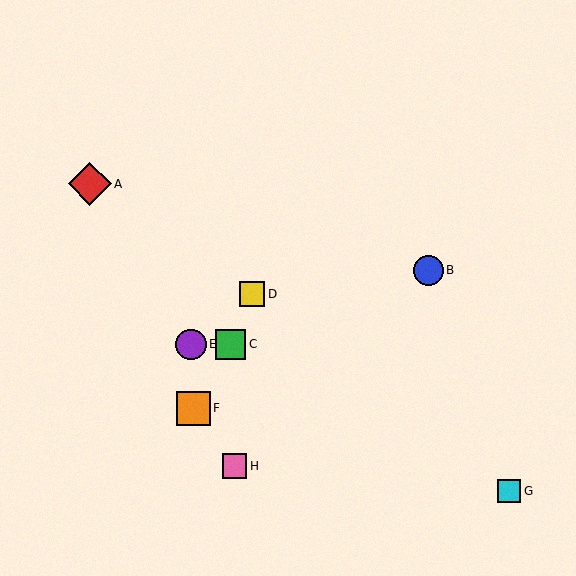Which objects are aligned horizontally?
Objects C, E are aligned horizontally.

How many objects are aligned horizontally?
2 objects (C, E) are aligned horizontally.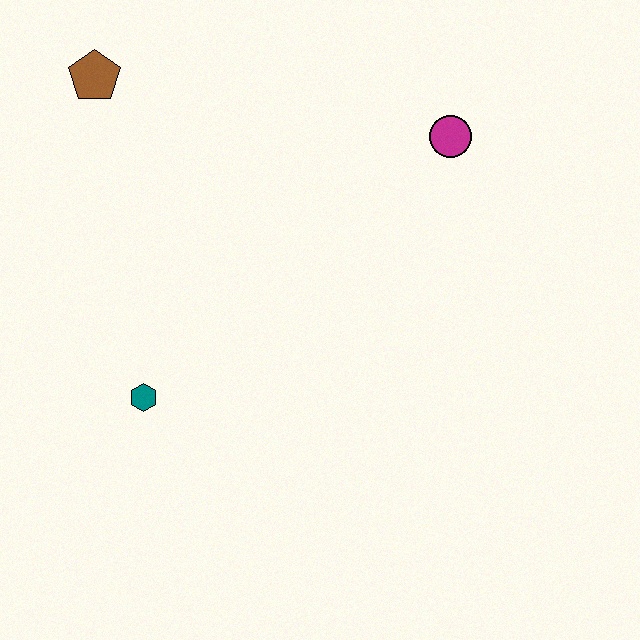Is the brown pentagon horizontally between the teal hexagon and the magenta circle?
No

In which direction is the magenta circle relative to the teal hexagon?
The magenta circle is to the right of the teal hexagon.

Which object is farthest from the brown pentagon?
The magenta circle is farthest from the brown pentagon.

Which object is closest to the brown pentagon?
The teal hexagon is closest to the brown pentagon.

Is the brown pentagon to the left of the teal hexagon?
Yes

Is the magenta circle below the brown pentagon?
Yes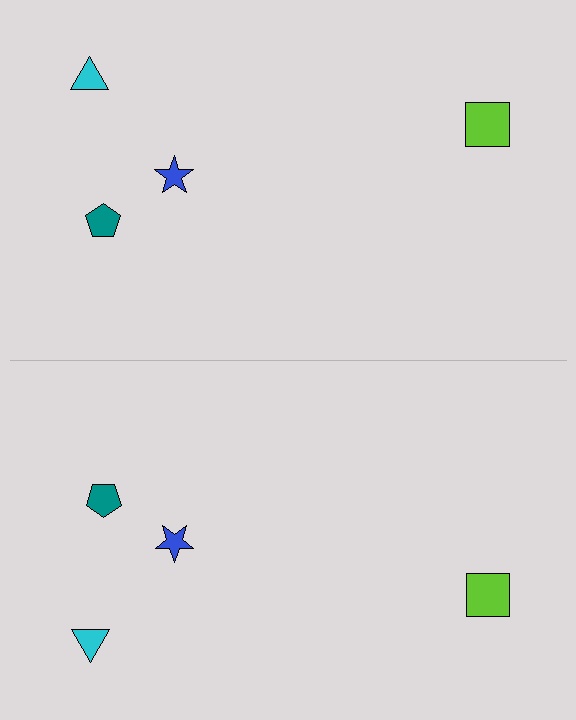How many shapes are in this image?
There are 8 shapes in this image.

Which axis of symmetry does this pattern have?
The pattern has a horizontal axis of symmetry running through the center of the image.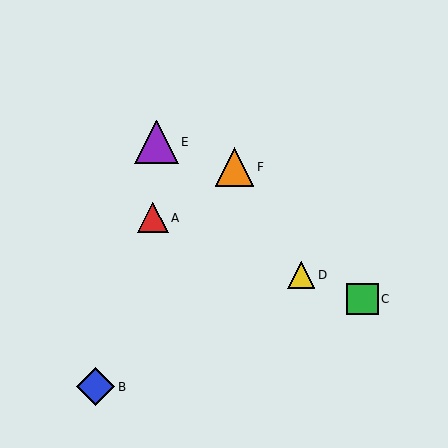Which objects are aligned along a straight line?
Objects A, C, D are aligned along a straight line.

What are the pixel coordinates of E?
Object E is at (157, 142).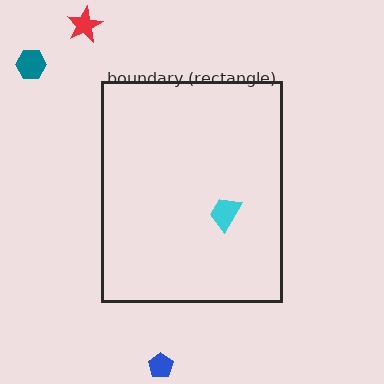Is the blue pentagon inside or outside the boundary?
Outside.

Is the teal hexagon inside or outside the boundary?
Outside.